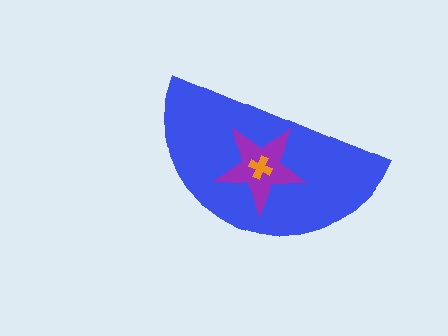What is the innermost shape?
The orange cross.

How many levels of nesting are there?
3.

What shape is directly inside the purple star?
The orange cross.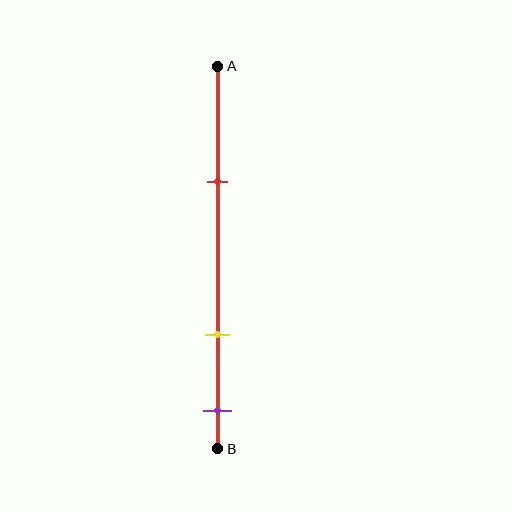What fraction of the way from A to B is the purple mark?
The purple mark is approximately 90% (0.9) of the way from A to B.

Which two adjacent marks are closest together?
The yellow and purple marks are the closest adjacent pair.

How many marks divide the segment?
There are 3 marks dividing the segment.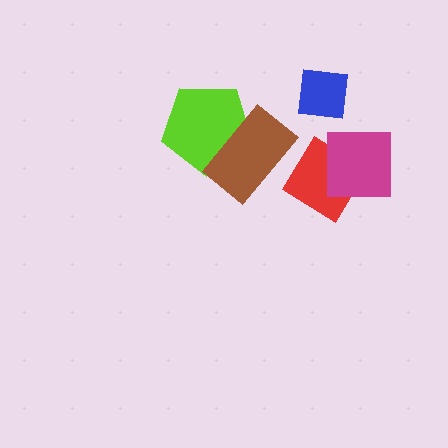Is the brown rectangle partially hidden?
No, no other shape covers it.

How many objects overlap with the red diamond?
1 object overlaps with the red diamond.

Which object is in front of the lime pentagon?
The brown rectangle is in front of the lime pentagon.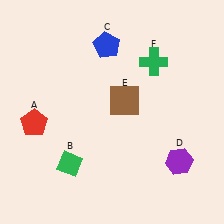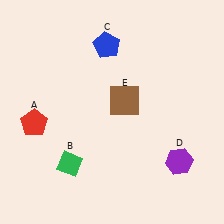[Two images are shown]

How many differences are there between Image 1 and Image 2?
There is 1 difference between the two images.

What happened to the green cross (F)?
The green cross (F) was removed in Image 2. It was in the top-right area of Image 1.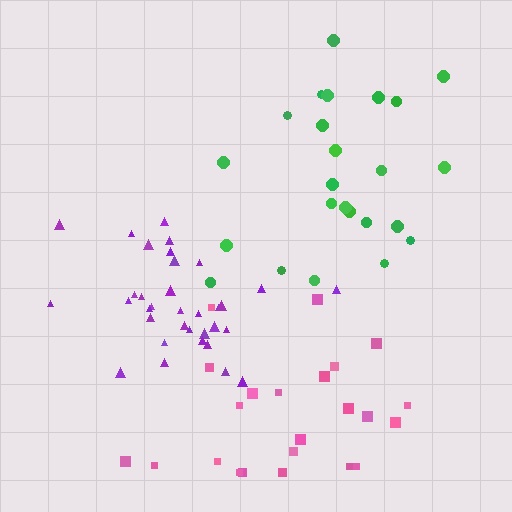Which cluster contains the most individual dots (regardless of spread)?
Purple (34).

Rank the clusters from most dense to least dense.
purple, pink, green.